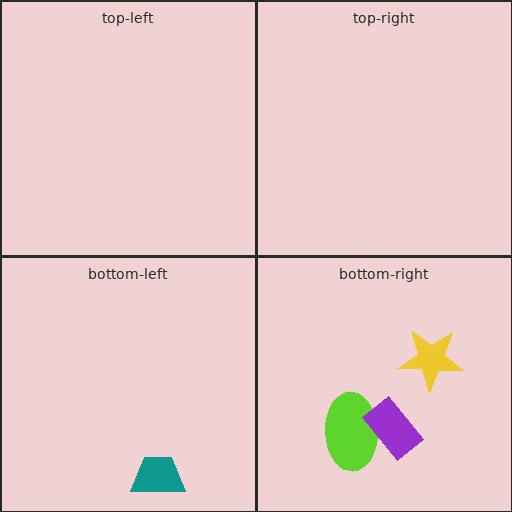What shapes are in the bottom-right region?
The lime ellipse, the yellow star, the purple rectangle.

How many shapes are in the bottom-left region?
1.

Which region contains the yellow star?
The bottom-right region.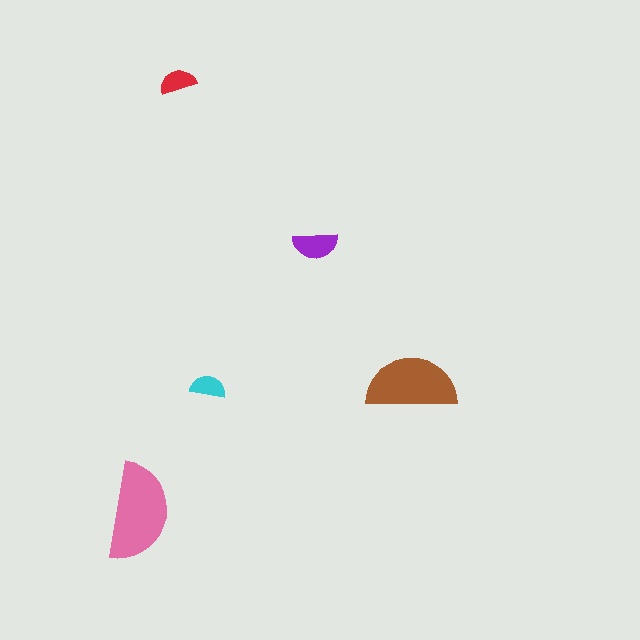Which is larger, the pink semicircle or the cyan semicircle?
The pink one.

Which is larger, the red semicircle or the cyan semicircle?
The red one.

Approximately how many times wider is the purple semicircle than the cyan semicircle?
About 1.5 times wider.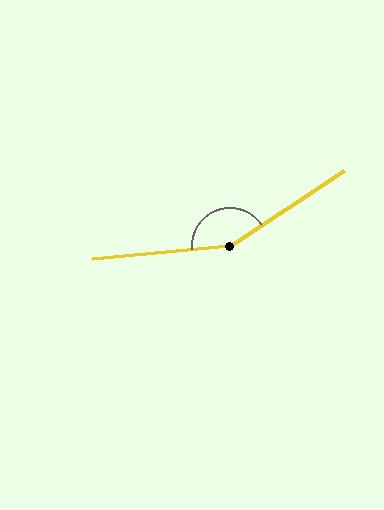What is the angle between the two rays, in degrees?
Approximately 152 degrees.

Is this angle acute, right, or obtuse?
It is obtuse.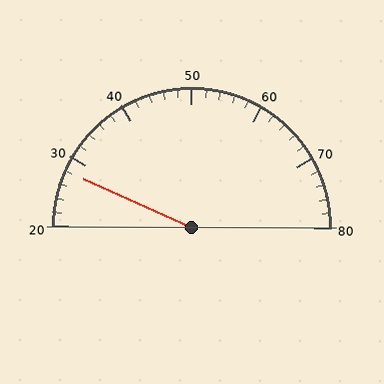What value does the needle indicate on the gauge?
The needle indicates approximately 28.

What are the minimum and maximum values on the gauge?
The gauge ranges from 20 to 80.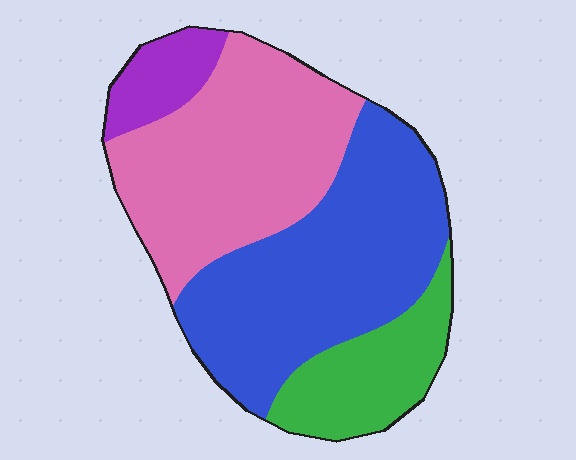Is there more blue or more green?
Blue.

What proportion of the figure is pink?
Pink takes up about three eighths (3/8) of the figure.